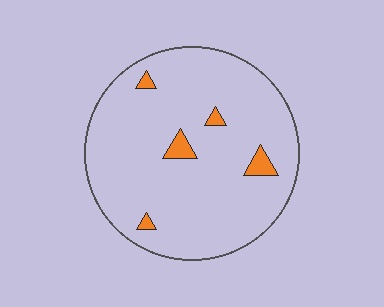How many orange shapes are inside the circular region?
5.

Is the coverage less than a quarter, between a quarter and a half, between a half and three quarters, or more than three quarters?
Less than a quarter.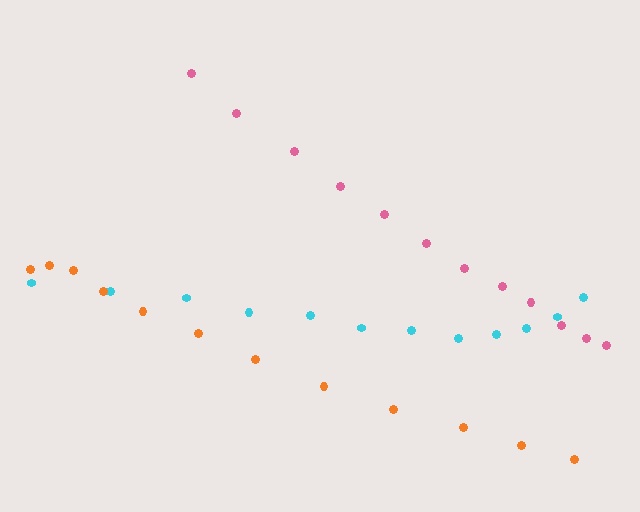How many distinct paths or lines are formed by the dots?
There are 3 distinct paths.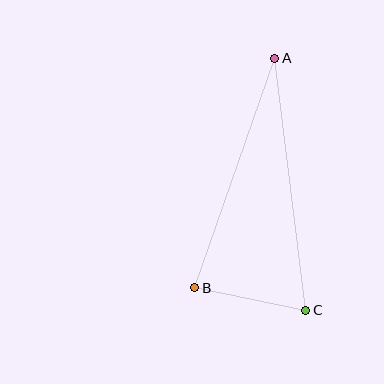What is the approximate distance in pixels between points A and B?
The distance between A and B is approximately 243 pixels.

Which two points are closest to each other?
Points B and C are closest to each other.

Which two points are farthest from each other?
Points A and C are farthest from each other.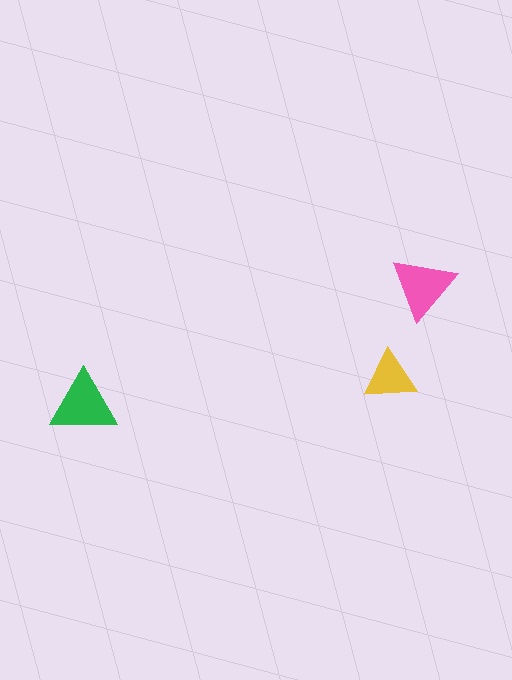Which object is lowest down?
The green triangle is bottommost.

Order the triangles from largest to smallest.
the green one, the pink one, the yellow one.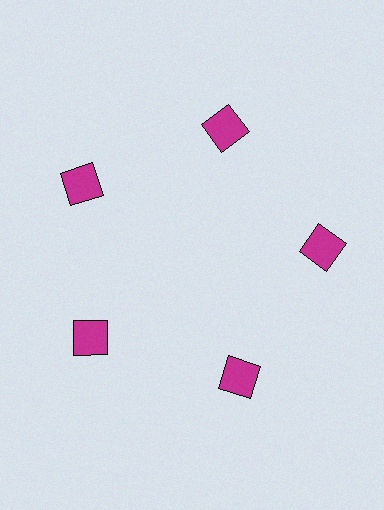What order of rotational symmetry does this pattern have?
This pattern has 5-fold rotational symmetry.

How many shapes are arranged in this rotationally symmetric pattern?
There are 5 shapes, arranged in 5 groups of 1.